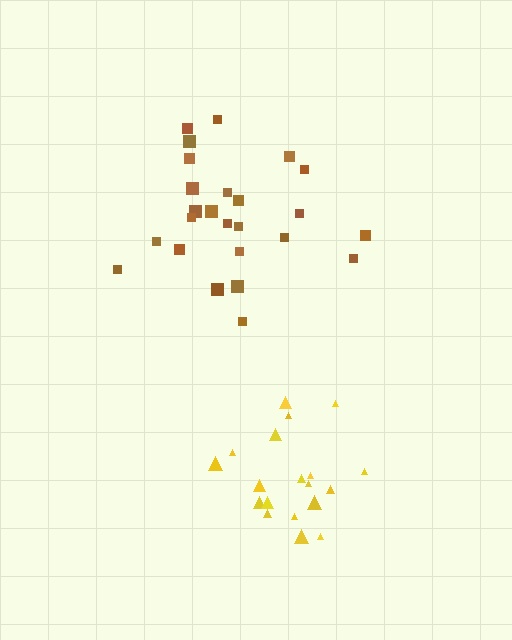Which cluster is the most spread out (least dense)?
Brown.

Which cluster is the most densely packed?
Yellow.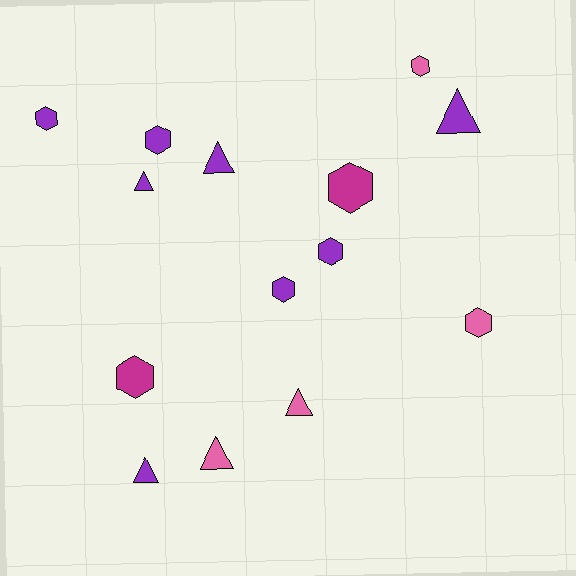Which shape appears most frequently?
Hexagon, with 8 objects.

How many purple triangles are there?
There are 4 purple triangles.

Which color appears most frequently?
Purple, with 8 objects.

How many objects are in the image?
There are 14 objects.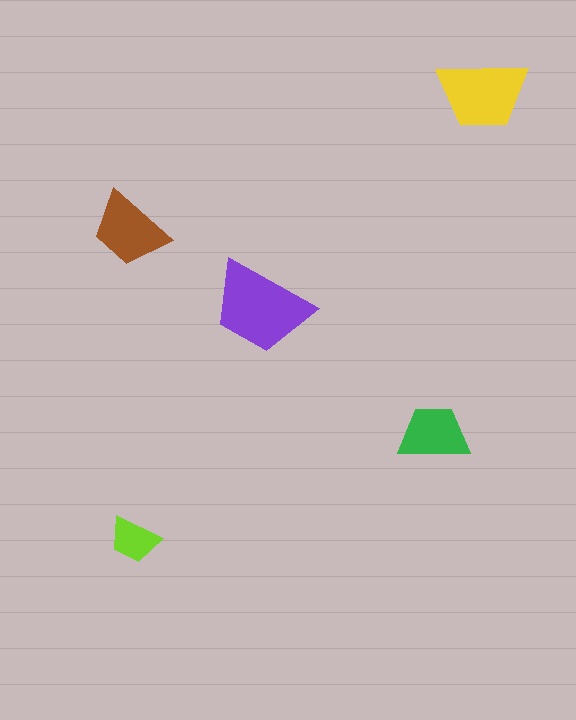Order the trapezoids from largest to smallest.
the purple one, the yellow one, the brown one, the green one, the lime one.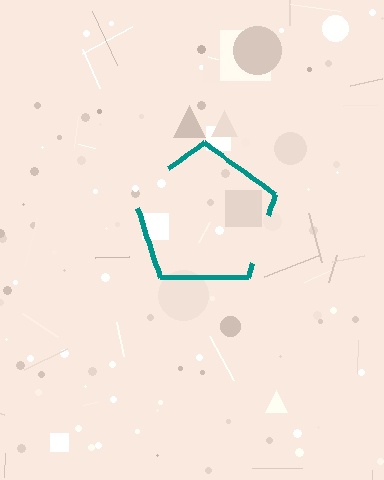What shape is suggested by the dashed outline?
The dashed outline suggests a pentagon.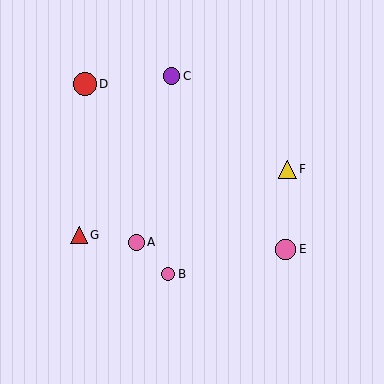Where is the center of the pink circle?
The center of the pink circle is at (286, 249).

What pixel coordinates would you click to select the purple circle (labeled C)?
Click at (171, 76) to select the purple circle C.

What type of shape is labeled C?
Shape C is a purple circle.